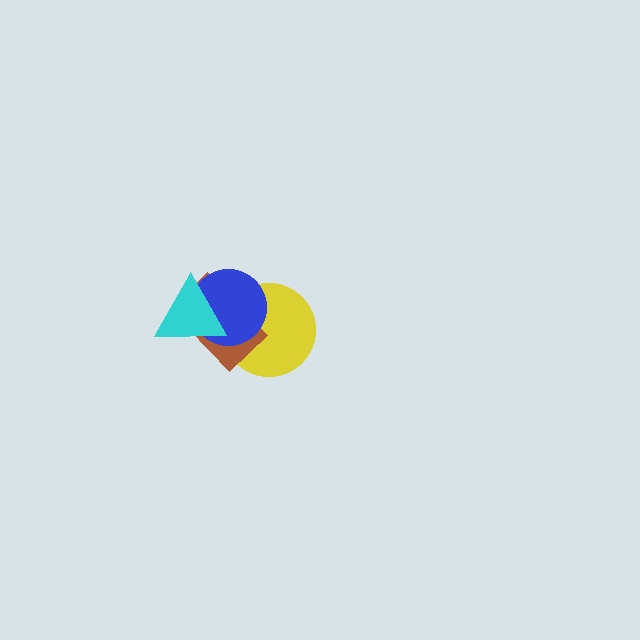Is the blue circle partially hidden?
Yes, it is partially covered by another shape.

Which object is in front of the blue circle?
The cyan triangle is in front of the blue circle.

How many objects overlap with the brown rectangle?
3 objects overlap with the brown rectangle.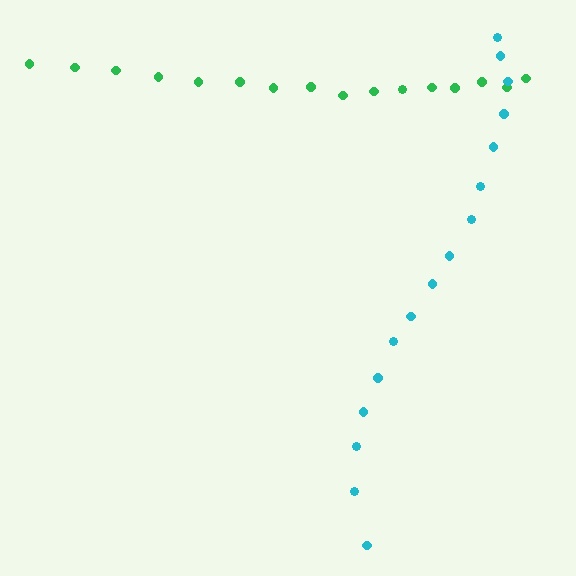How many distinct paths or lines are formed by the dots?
There are 2 distinct paths.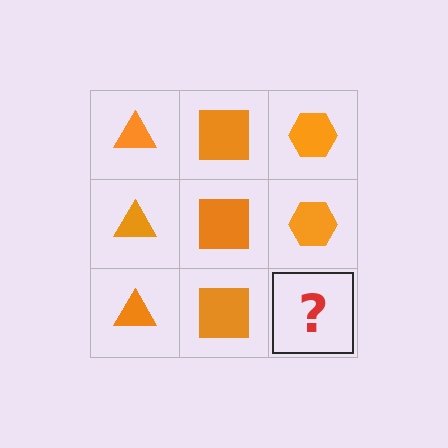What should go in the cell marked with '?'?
The missing cell should contain an orange hexagon.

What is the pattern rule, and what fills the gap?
The rule is that each column has a consistent shape. The gap should be filled with an orange hexagon.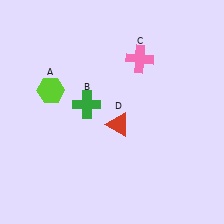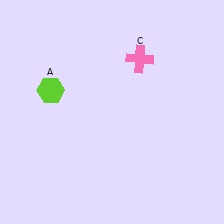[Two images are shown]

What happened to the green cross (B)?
The green cross (B) was removed in Image 2. It was in the top-left area of Image 1.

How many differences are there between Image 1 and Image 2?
There are 2 differences between the two images.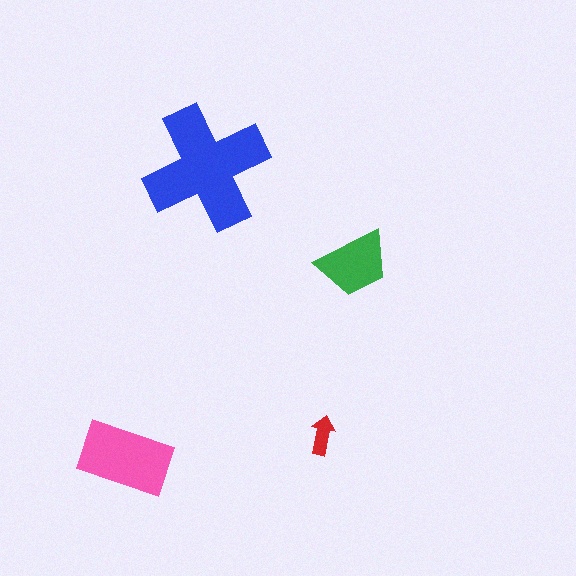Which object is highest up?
The blue cross is topmost.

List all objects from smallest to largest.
The red arrow, the green trapezoid, the pink rectangle, the blue cross.